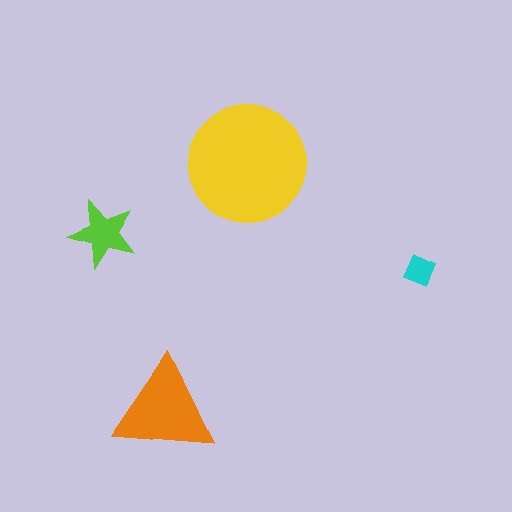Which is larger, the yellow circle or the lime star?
The yellow circle.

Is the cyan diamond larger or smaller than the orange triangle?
Smaller.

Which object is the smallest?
The cyan diamond.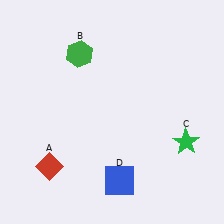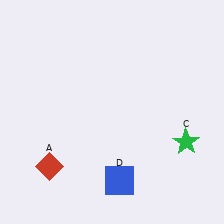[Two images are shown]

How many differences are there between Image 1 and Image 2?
There is 1 difference between the two images.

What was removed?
The green hexagon (B) was removed in Image 2.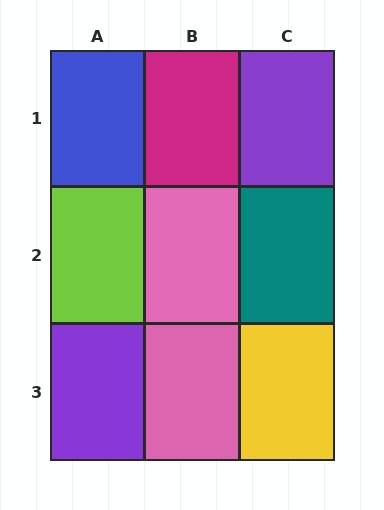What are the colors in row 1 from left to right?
Blue, magenta, purple.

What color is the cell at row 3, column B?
Pink.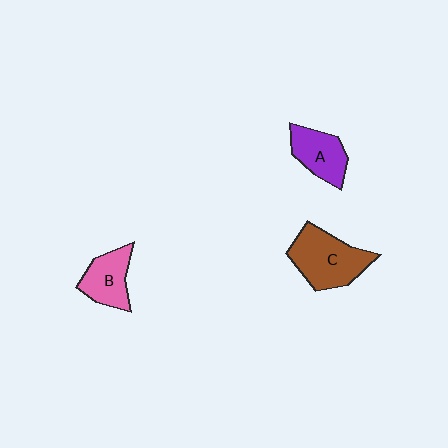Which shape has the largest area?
Shape C (brown).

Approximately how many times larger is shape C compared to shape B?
Approximately 1.5 times.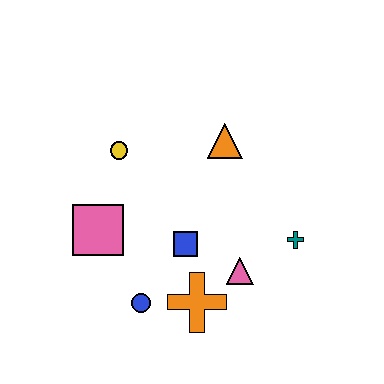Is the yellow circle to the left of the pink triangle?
Yes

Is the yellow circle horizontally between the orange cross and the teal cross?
No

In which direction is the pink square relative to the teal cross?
The pink square is to the left of the teal cross.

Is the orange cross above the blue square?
No